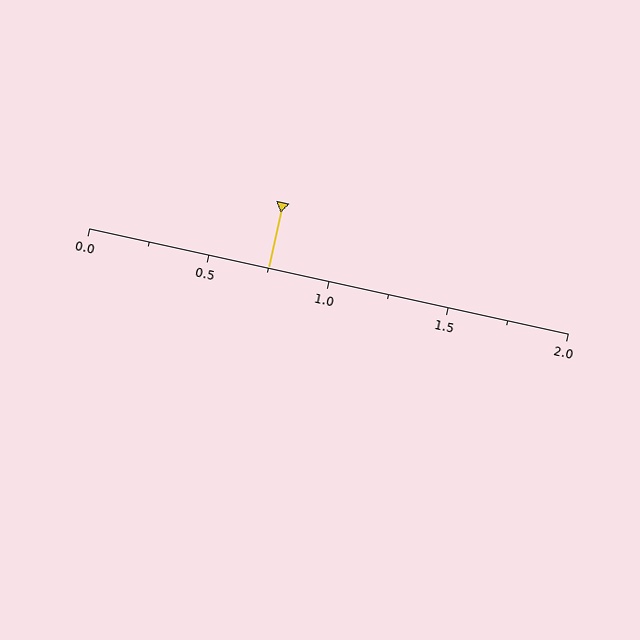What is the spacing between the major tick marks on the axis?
The major ticks are spaced 0.5 apart.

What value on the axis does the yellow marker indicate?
The marker indicates approximately 0.75.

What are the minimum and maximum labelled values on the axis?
The axis runs from 0.0 to 2.0.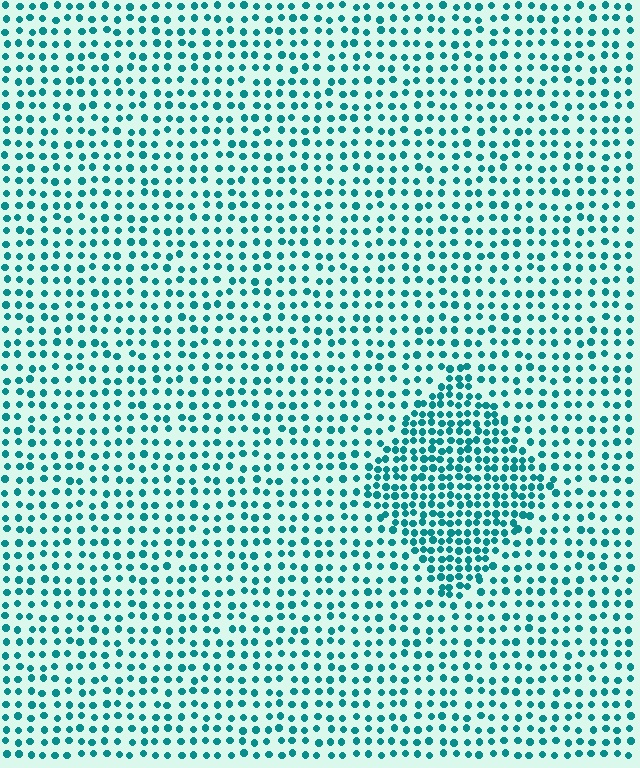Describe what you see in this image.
The image contains small teal elements arranged at two different densities. A diamond-shaped region is visible where the elements are more densely packed than the surrounding area.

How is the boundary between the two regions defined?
The boundary is defined by a change in element density (approximately 1.9x ratio). All elements are the same color, size, and shape.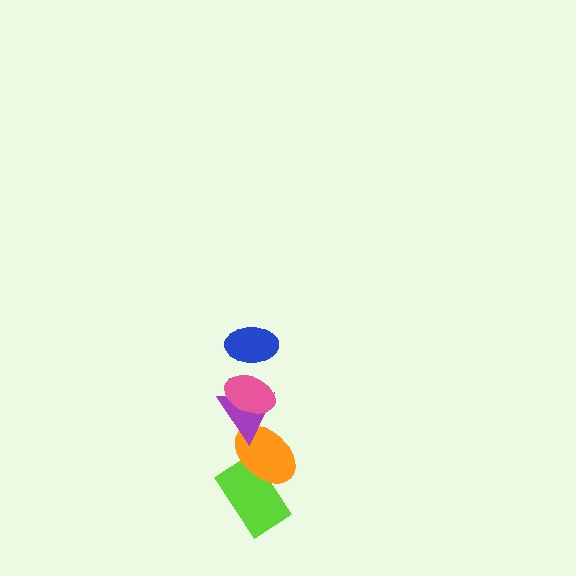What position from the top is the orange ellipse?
The orange ellipse is 4th from the top.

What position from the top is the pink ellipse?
The pink ellipse is 2nd from the top.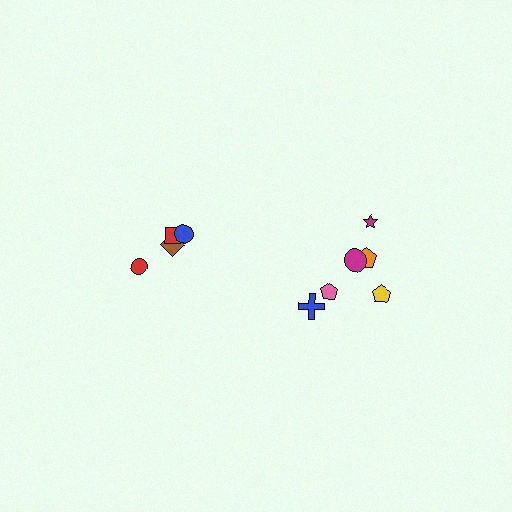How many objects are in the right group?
There are 6 objects.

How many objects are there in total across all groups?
There are 10 objects.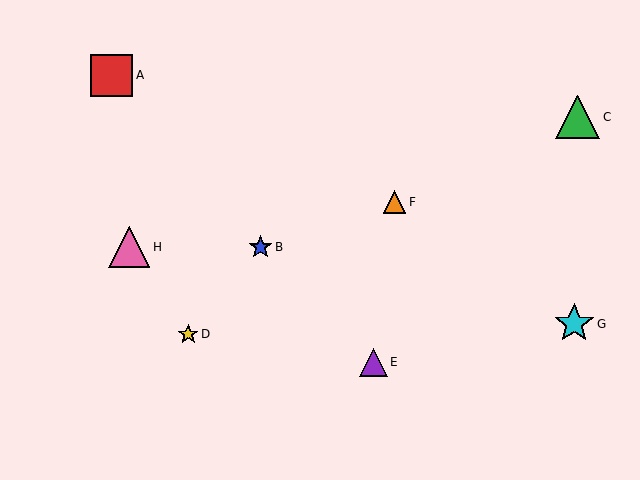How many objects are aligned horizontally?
2 objects (B, H) are aligned horizontally.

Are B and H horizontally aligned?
Yes, both are at y≈247.